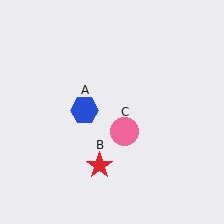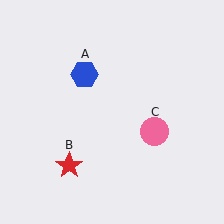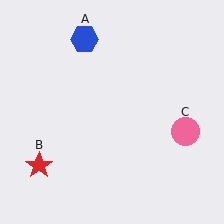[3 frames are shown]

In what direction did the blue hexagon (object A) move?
The blue hexagon (object A) moved up.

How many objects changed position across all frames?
3 objects changed position: blue hexagon (object A), red star (object B), pink circle (object C).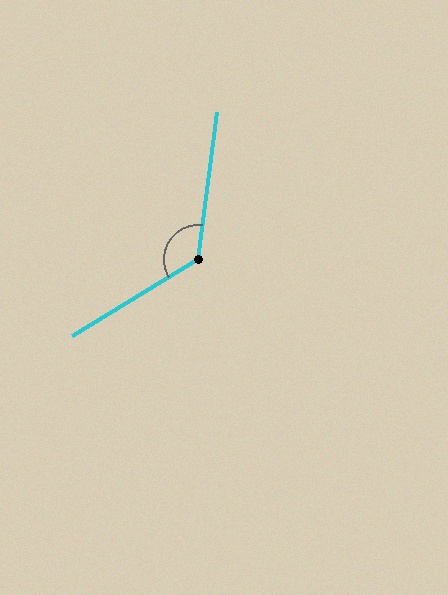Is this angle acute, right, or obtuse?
It is obtuse.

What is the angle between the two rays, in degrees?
Approximately 129 degrees.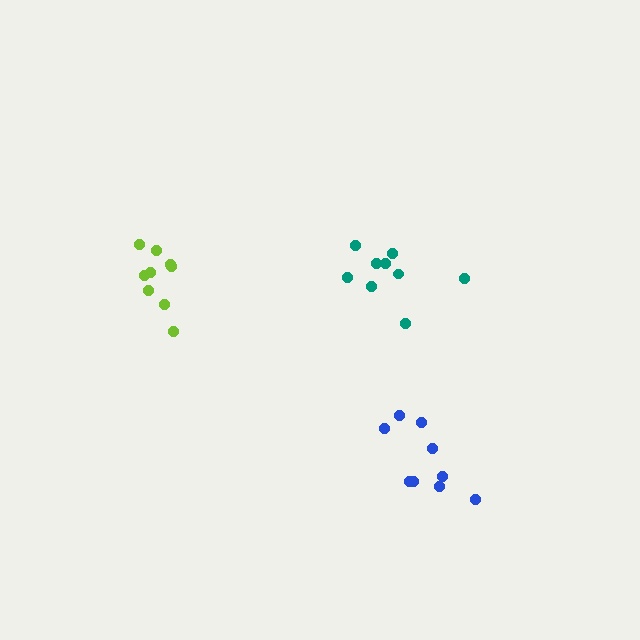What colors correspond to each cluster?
The clusters are colored: lime, teal, blue.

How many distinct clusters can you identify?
There are 3 distinct clusters.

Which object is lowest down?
The blue cluster is bottommost.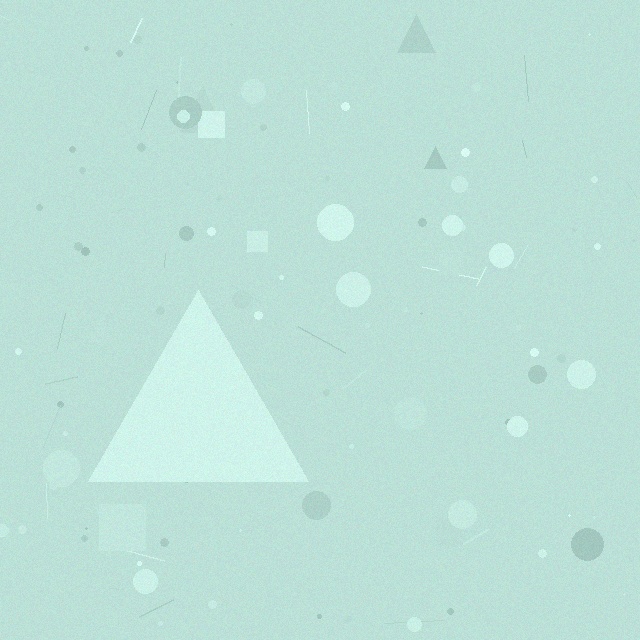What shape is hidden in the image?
A triangle is hidden in the image.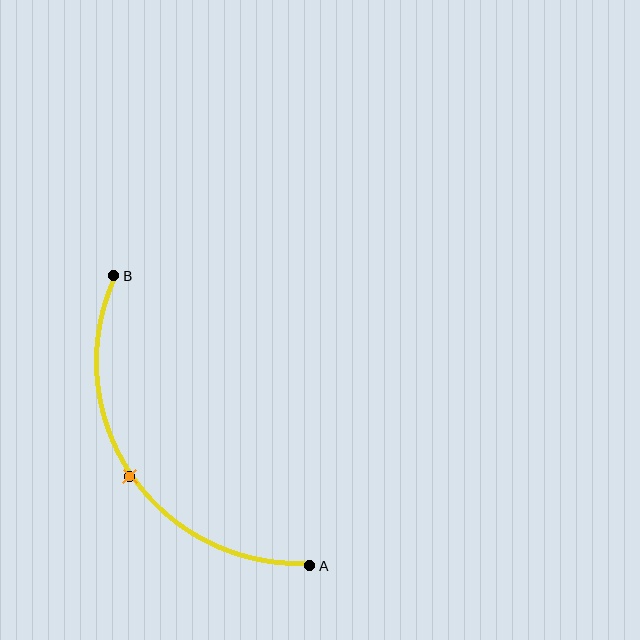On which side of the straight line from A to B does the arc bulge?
The arc bulges below and to the left of the straight line connecting A and B.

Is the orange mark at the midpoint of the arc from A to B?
Yes. The orange mark lies on the arc at equal arc-length from both A and B — it is the arc midpoint.